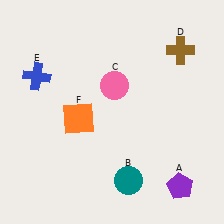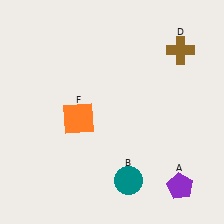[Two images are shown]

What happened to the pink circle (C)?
The pink circle (C) was removed in Image 2. It was in the top-right area of Image 1.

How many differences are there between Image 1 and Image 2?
There are 2 differences between the two images.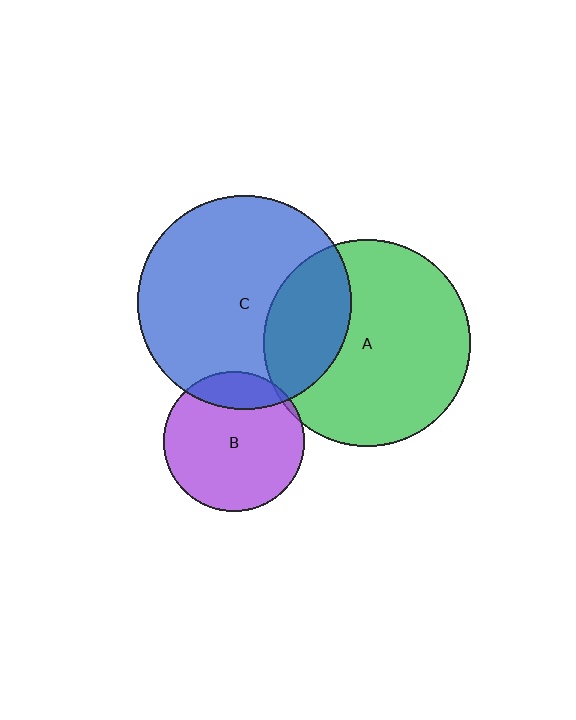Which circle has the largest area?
Circle C (blue).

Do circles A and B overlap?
Yes.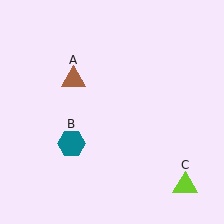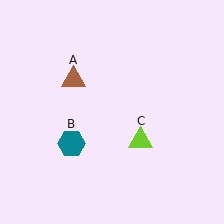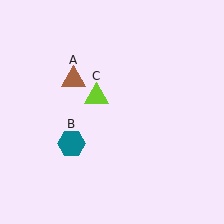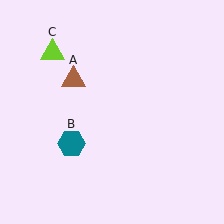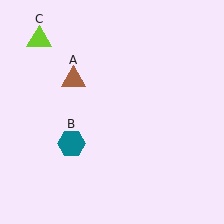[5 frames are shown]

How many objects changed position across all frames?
1 object changed position: lime triangle (object C).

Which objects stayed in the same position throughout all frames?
Brown triangle (object A) and teal hexagon (object B) remained stationary.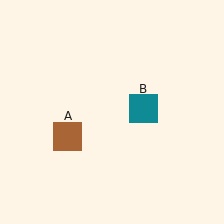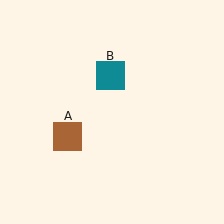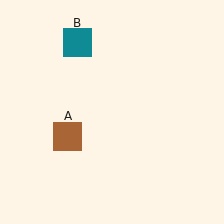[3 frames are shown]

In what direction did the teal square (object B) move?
The teal square (object B) moved up and to the left.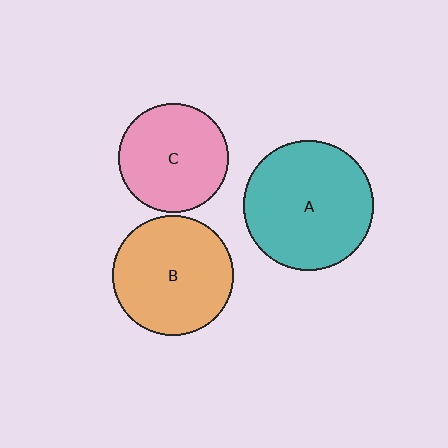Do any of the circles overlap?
No, none of the circles overlap.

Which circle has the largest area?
Circle A (teal).